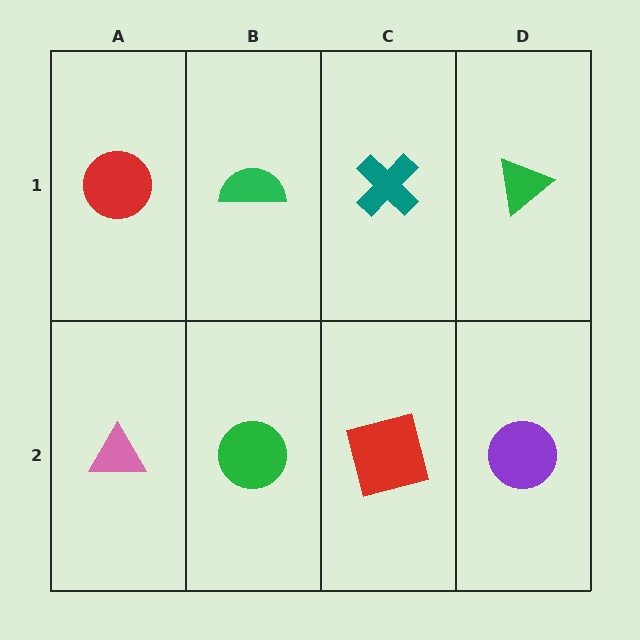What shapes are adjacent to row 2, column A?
A red circle (row 1, column A), a green circle (row 2, column B).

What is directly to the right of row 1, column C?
A green triangle.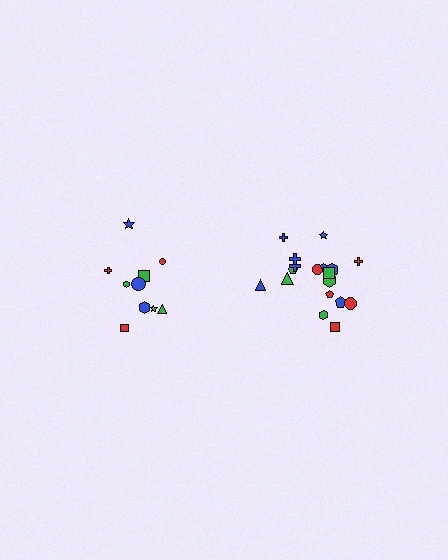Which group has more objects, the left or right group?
The right group.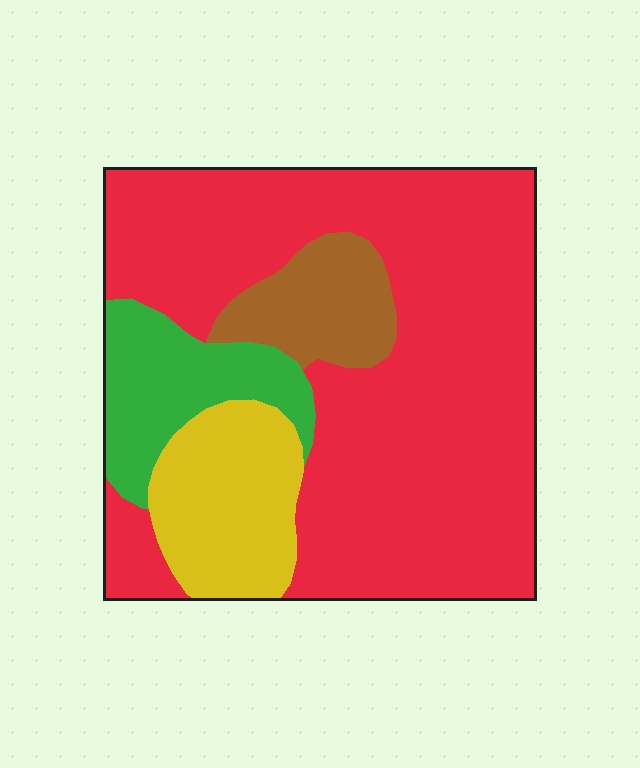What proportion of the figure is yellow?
Yellow takes up about one eighth (1/8) of the figure.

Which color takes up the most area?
Red, at roughly 65%.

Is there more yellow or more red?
Red.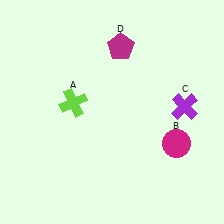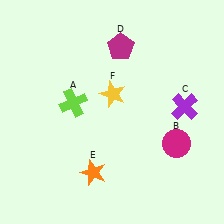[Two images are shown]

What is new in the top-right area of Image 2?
A yellow star (F) was added in the top-right area of Image 2.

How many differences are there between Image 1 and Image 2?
There are 2 differences between the two images.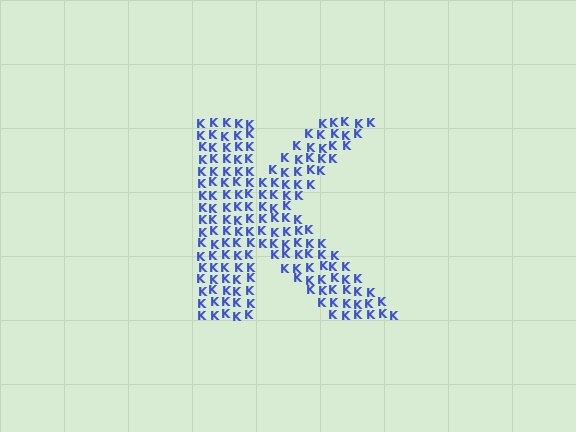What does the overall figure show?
The overall figure shows the letter K.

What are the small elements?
The small elements are letter K's.